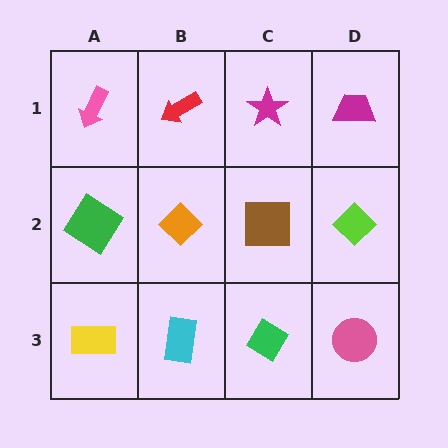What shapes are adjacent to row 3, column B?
An orange diamond (row 2, column B), a yellow rectangle (row 3, column A), a green diamond (row 3, column C).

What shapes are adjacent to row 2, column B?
A red arrow (row 1, column B), a cyan rectangle (row 3, column B), a green diamond (row 2, column A), a brown square (row 2, column C).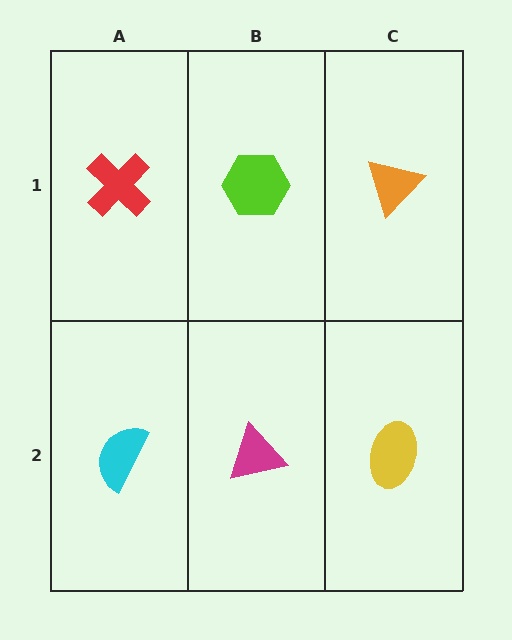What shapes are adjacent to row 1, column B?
A magenta triangle (row 2, column B), a red cross (row 1, column A), an orange triangle (row 1, column C).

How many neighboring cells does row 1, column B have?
3.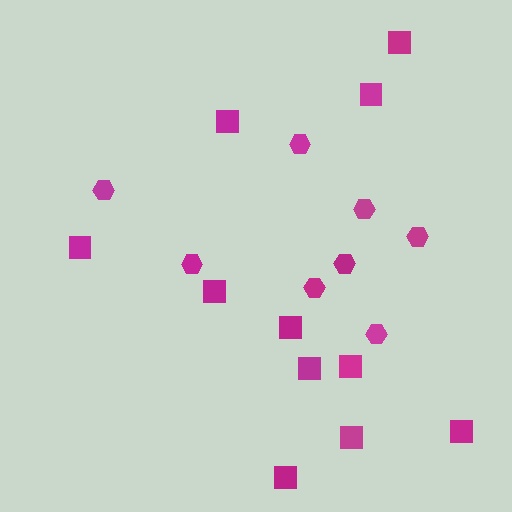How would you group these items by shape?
There are 2 groups: one group of hexagons (8) and one group of squares (11).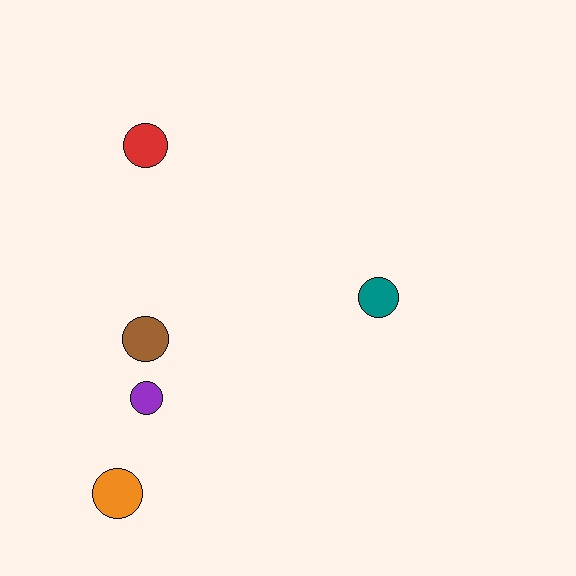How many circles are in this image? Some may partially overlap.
There are 5 circles.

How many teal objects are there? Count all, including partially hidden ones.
There is 1 teal object.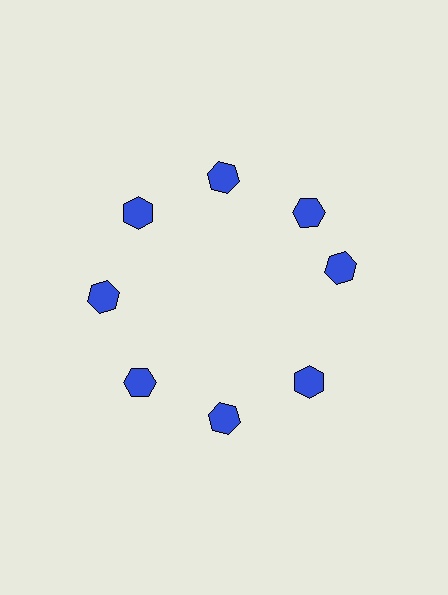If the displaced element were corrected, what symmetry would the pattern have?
It would have 8-fold rotational symmetry — the pattern would map onto itself every 45 degrees.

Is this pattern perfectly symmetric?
No. The 8 blue hexagons are arranged in a ring, but one element near the 3 o'clock position is rotated out of alignment along the ring, breaking the 8-fold rotational symmetry.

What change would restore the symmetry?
The symmetry would be restored by rotating it back into even spacing with its neighbors so that all 8 hexagons sit at equal angles and equal distance from the center.